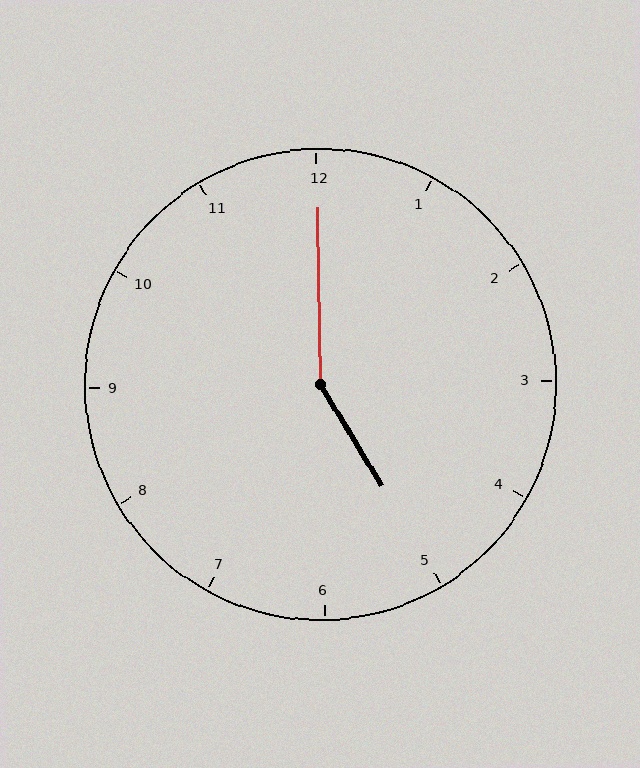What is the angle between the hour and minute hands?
Approximately 150 degrees.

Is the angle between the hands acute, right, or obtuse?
It is obtuse.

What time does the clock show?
5:00.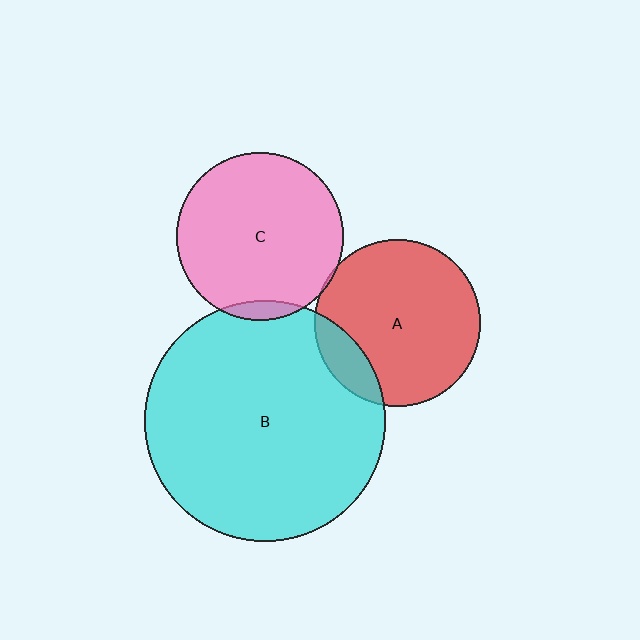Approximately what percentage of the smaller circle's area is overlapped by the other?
Approximately 5%.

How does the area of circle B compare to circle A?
Approximately 2.1 times.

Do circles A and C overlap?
Yes.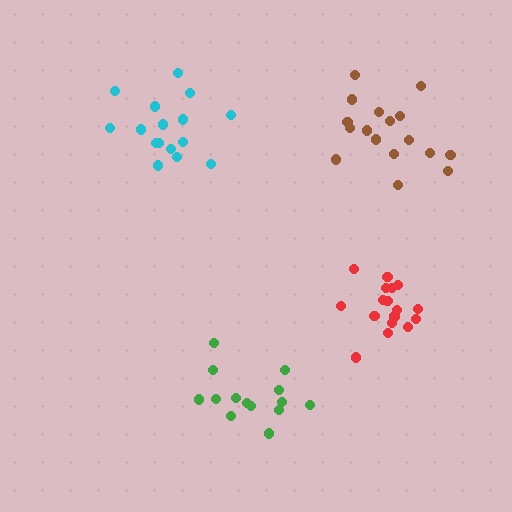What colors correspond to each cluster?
The clusters are colored: brown, cyan, green, red.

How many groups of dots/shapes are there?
There are 4 groups.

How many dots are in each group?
Group 1: 17 dots, Group 2: 16 dots, Group 3: 14 dots, Group 4: 17 dots (64 total).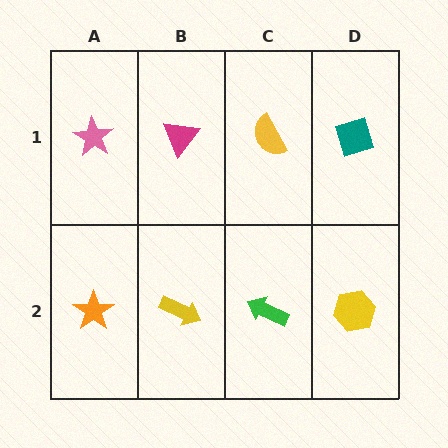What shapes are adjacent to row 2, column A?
A pink star (row 1, column A), a yellow arrow (row 2, column B).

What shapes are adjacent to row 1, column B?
A yellow arrow (row 2, column B), a pink star (row 1, column A), a yellow semicircle (row 1, column C).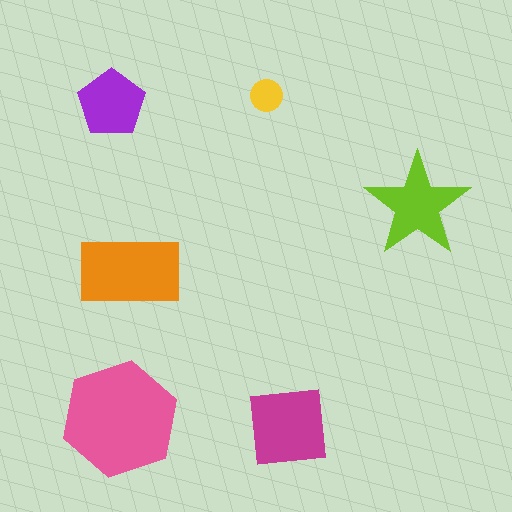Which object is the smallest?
The yellow circle.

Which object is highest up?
The yellow circle is topmost.